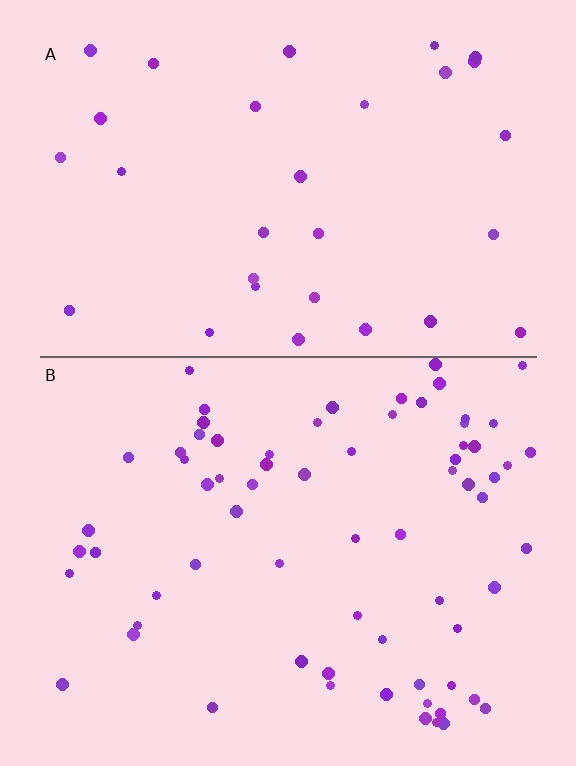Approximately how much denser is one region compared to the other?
Approximately 2.2× — region B over region A.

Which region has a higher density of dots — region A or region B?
B (the bottom).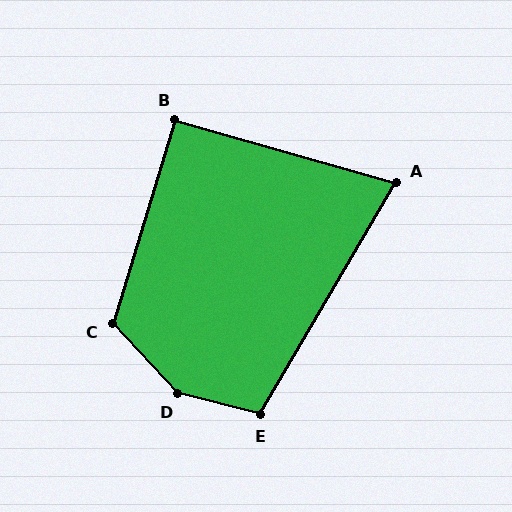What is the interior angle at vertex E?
Approximately 106 degrees (obtuse).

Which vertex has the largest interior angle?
D, at approximately 147 degrees.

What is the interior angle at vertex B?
Approximately 91 degrees (approximately right).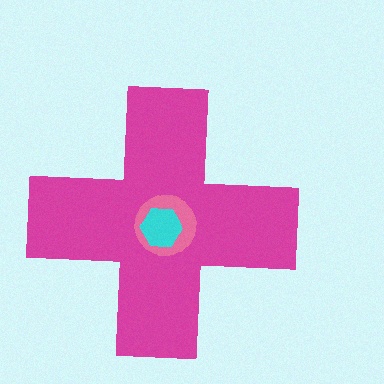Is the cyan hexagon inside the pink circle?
Yes.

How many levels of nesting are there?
3.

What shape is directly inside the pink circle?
The cyan hexagon.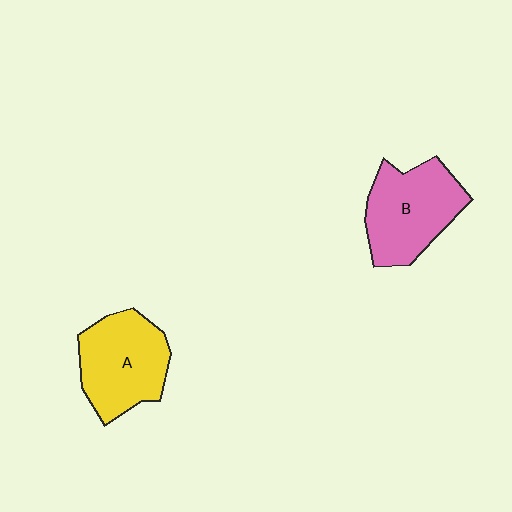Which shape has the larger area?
Shape B (pink).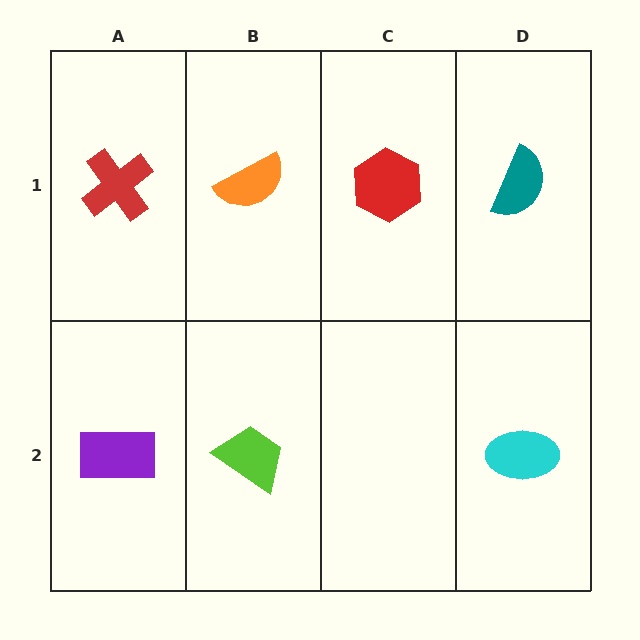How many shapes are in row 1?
4 shapes.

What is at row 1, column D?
A teal semicircle.